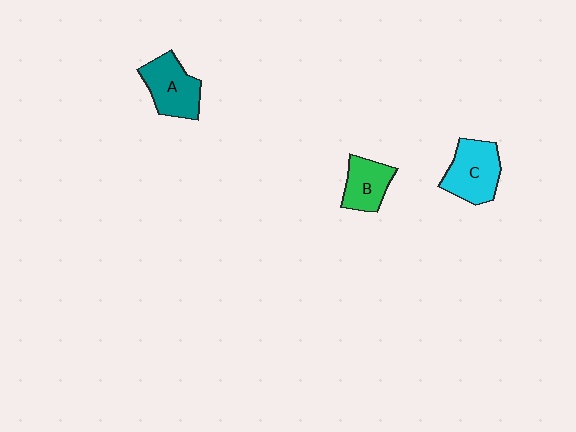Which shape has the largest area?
Shape C (cyan).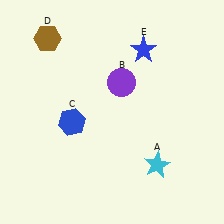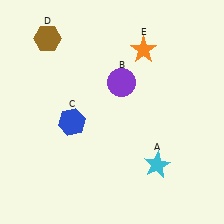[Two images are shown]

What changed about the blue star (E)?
In Image 1, E is blue. In Image 2, it changed to orange.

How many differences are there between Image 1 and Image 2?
There is 1 difference between the two images.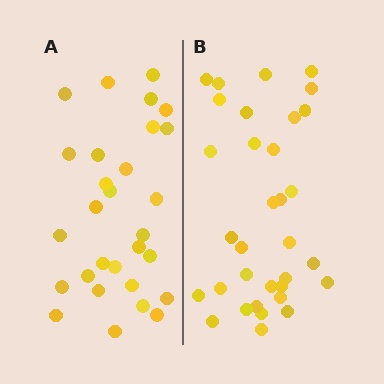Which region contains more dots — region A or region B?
Region B (the right region) has more dots.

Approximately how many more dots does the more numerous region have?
Region B has about 4 more dots than region A.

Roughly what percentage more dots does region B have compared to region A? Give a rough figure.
About 15% more.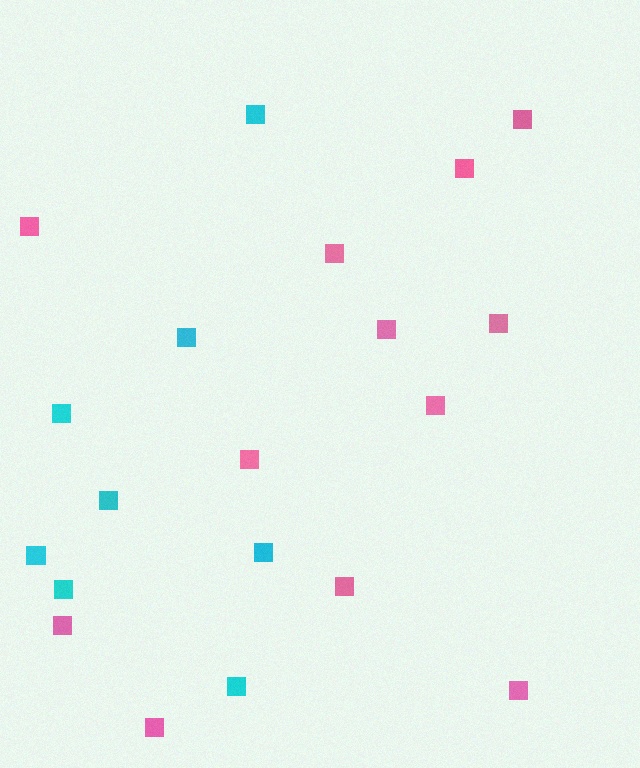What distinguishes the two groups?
There are 2 groups: one group of pink squares (12) and one group of cyan squares (8).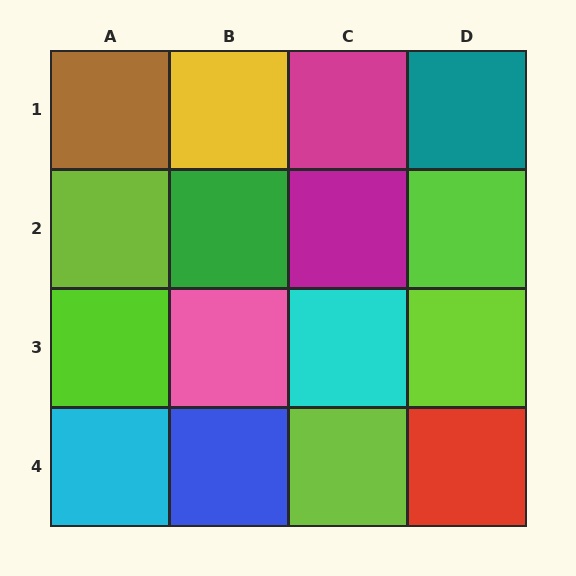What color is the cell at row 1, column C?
Magenta.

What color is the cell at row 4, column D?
Red.